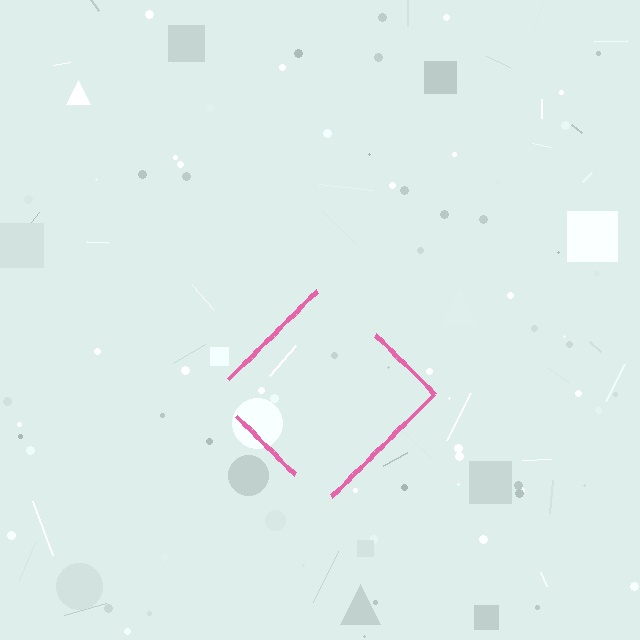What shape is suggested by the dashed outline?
The dashed outline suggests a diamond.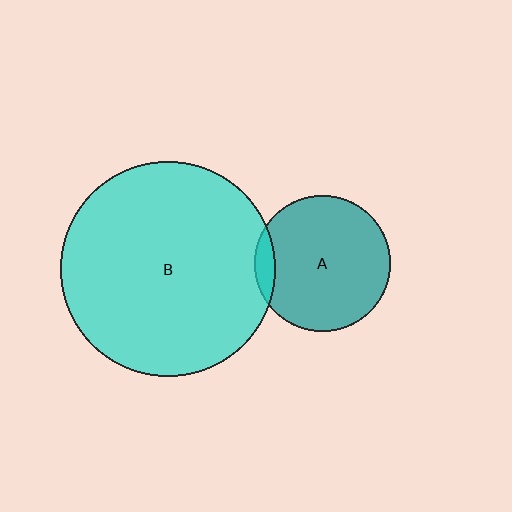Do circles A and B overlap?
Yes.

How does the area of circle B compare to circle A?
Approximately 2.5 times.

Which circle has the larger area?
Circle B (cyan).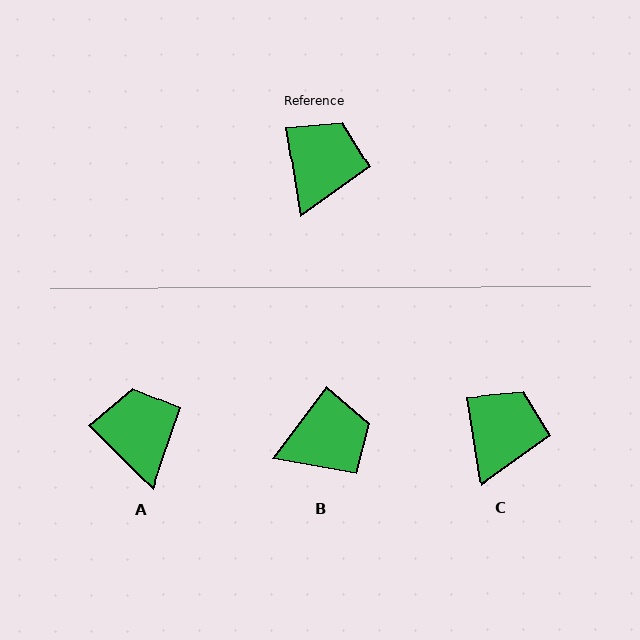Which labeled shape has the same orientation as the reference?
C.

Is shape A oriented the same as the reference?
No, it is off by about 35 degrees.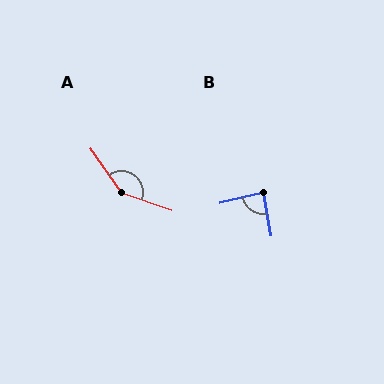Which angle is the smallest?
B, at approximately 86 degrees.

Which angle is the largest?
A, at approximately 144 degrees.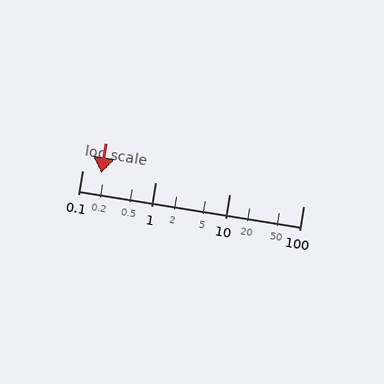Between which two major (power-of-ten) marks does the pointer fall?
The pointer is between 0.1 and 1.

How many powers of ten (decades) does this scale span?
The scale spans 3 decades, from 0.1 to 100.